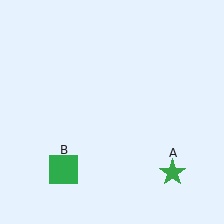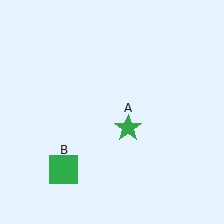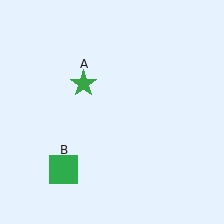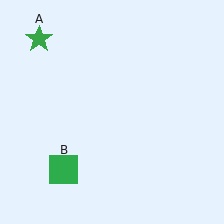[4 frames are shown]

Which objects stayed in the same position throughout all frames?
Green square (object B) remained stationary.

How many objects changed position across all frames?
1 object changed position: green star (object A).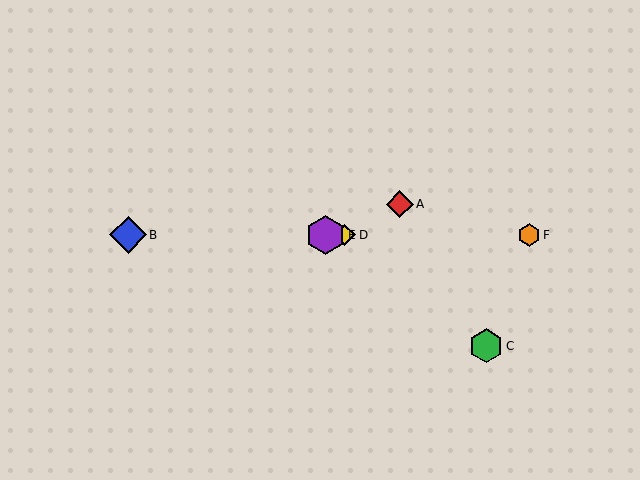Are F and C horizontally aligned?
No, F is at y≈235 and C is at y≈346.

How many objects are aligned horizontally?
4 objects (B, D, E, F) are aligned horizontally.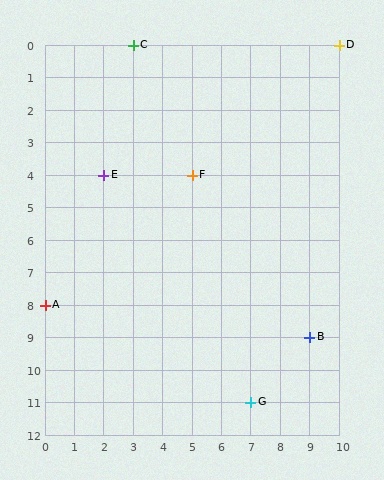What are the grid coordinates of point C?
Point C is at grid coordinates (3, 0).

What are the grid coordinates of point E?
Point E is at grid coordinates (2, 4).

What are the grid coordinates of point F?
Point F is at grid coordinates (5, 4).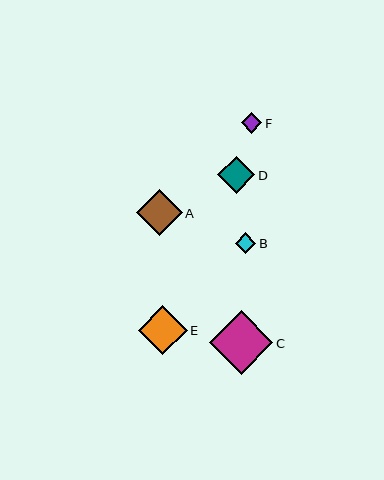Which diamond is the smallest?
Diamond B is the smallest with a size of approximately 21 pixels.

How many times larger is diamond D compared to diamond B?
Diamond D is approximately 1.8 times the size of diamond B.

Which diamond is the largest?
Diamond C is the largest with a size of approximately 63 pixels.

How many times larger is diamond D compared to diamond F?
Diamond D is approximately 1.8 times the size of diamond F.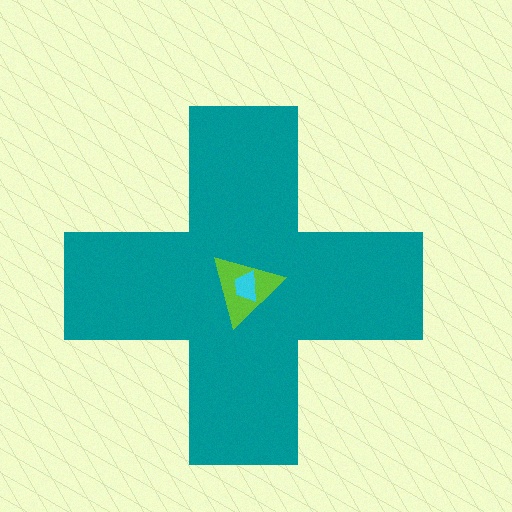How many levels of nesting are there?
3.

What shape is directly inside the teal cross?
The lime triangle.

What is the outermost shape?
The teal cross.